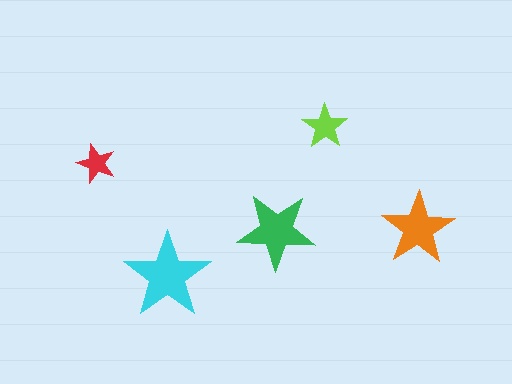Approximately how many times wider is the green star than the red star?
About 2 times wider.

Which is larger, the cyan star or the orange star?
The cyan one.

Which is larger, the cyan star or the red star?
The cyan one.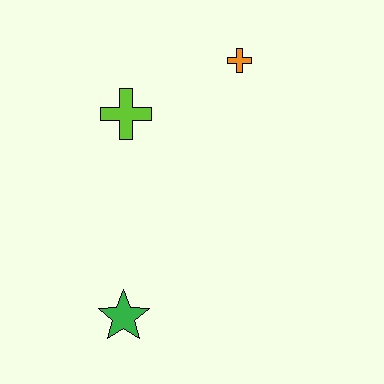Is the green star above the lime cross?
No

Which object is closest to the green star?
The lime cross is closest to the green star.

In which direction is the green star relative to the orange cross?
The green star is below the orange cross.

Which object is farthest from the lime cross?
The green star is farthest from the lime cross.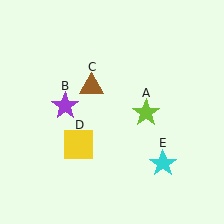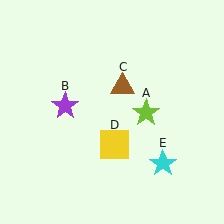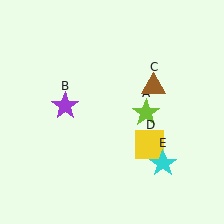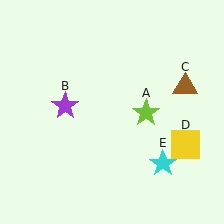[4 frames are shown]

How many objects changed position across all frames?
2 objects changed position: brown triangle (object C), yellow square (object D).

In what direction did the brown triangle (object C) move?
The brown triangle (object C) moved right.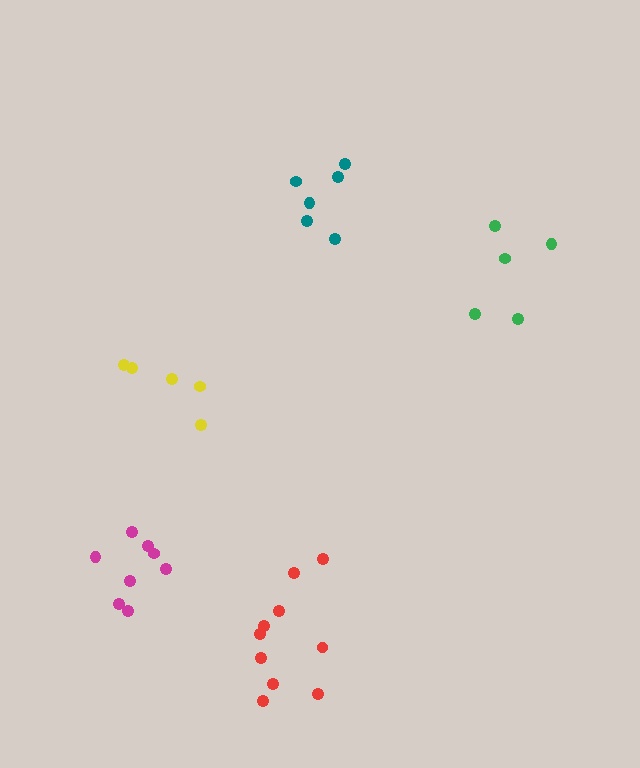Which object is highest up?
The teal cluster is topmost.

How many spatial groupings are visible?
There are 5 spatial groupings.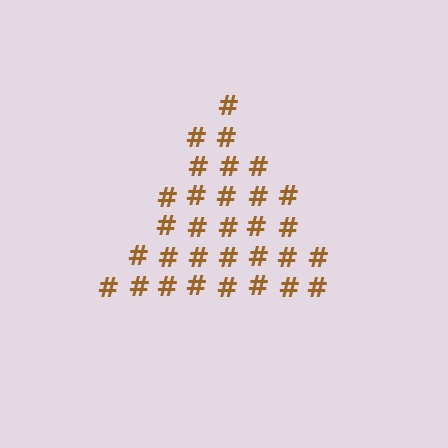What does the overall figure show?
The overall figure shows a triangle.